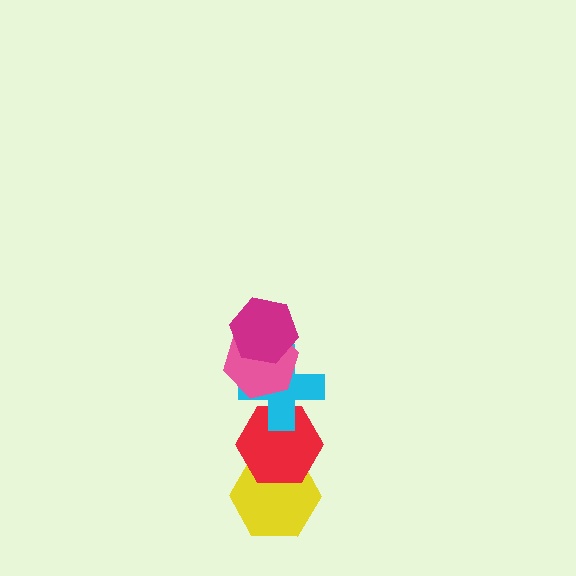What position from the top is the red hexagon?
The red hexagon is 4th from the top.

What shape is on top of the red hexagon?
The cyan cross is on top of the red hexagon.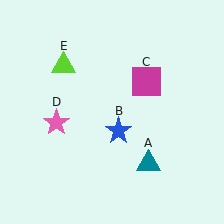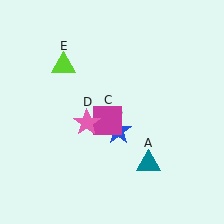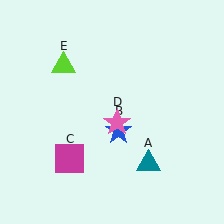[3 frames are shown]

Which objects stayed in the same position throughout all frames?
Teal triangle (object A) and blue star (object B) and lime triangle (object E) remained stationary.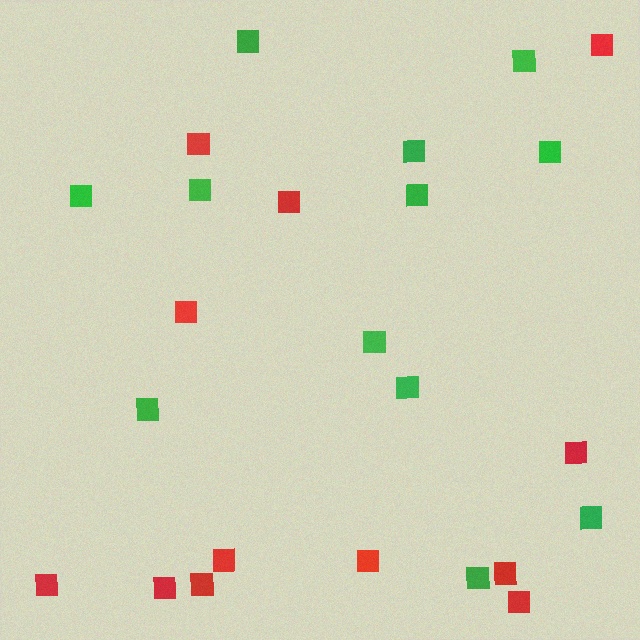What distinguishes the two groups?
There are 2 groups: one group of red squares (12) and one group of green squares (12).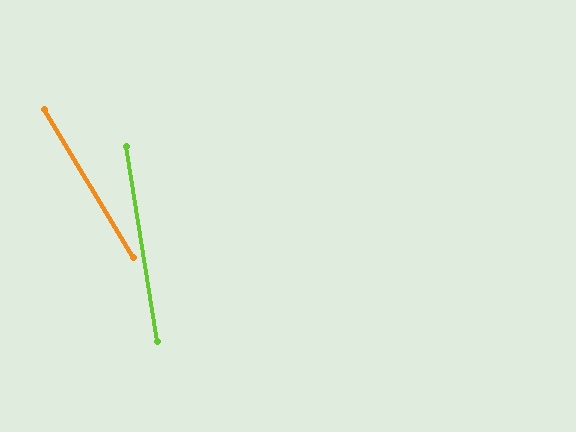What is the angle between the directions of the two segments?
Approximately 22 degrees.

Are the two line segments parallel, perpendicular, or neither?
Neither parallel nor perpendicular — they differ by about 22°.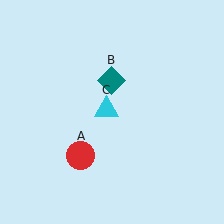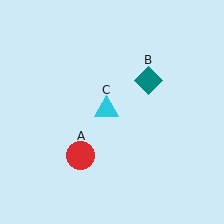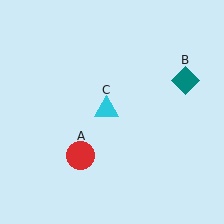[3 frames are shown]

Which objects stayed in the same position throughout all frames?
Red circle (object A) and cyan triangle (object C) remained stationary.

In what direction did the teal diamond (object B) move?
The teal diamond (object B) moved right.